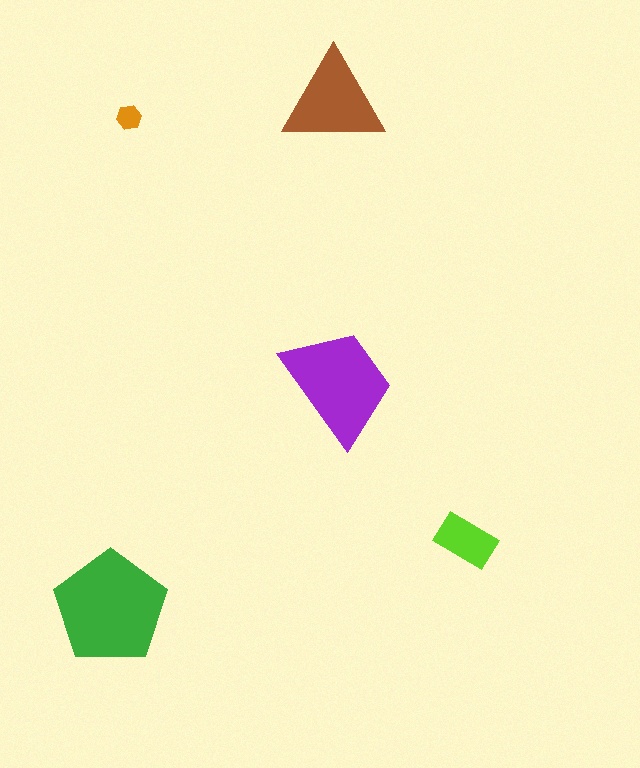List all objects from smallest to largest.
The orange hexagon, the lime rectangle, the brown triangle, the purple trapezoid, the green pentagon.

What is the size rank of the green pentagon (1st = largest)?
1st.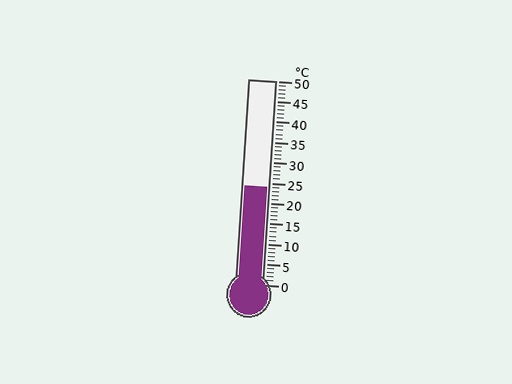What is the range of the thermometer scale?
The thermometer scale ranges from 0°C to 50°C.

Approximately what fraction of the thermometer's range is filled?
The thermometer is filled to approximately 50% of its range.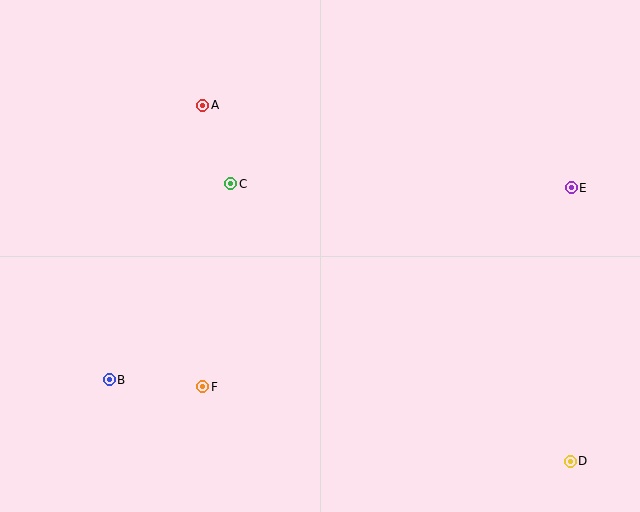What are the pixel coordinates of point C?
Point C is at (231, 184).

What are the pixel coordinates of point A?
Point A is at (203, 105).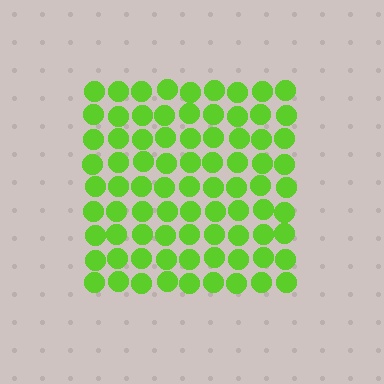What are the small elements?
The small elements are circles.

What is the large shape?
The large shape is a square.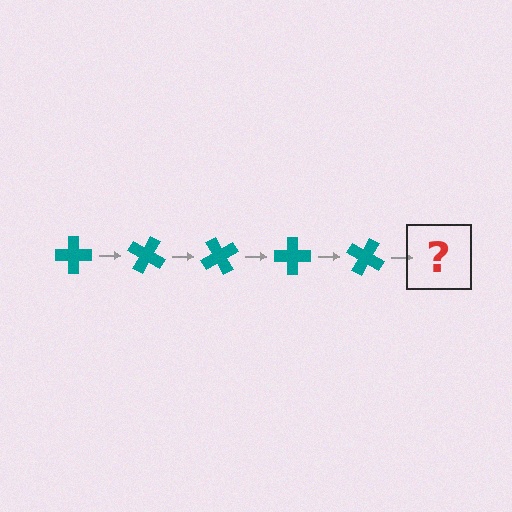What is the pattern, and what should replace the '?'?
The pattern is that the cross rotates 30 degrees each step. The '?' should be a teal cross rotated 150 degrees.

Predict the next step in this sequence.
The next step is a teal cross rotated 150 degrees.